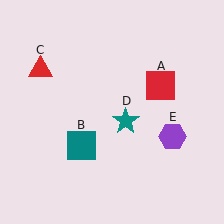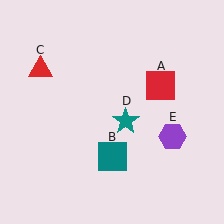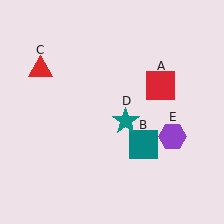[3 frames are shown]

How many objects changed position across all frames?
1 object changed position: teal square (object B).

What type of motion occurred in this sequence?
The teal square (object B) rotated counterclockwise around the center of the scene.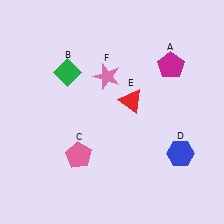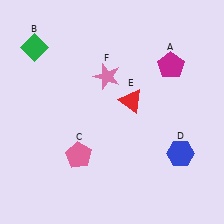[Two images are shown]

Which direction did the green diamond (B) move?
The green diamond (B) moved left.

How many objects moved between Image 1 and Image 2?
1 object moved between the two images.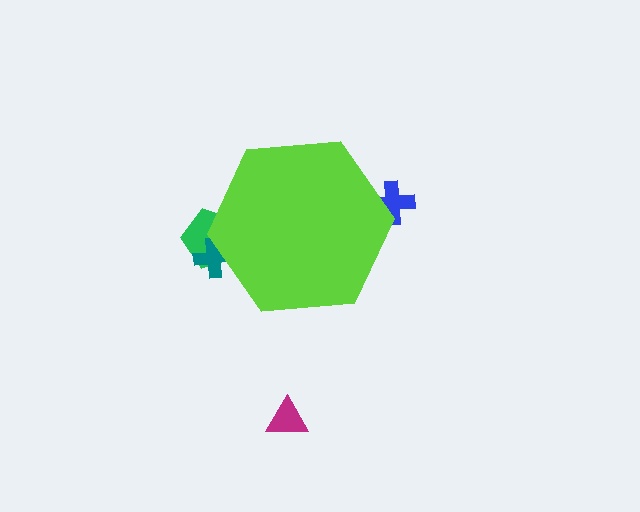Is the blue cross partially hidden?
Yes, the blue cross is partially hidden behind the lime hexagon.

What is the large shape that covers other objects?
A lime hexagon.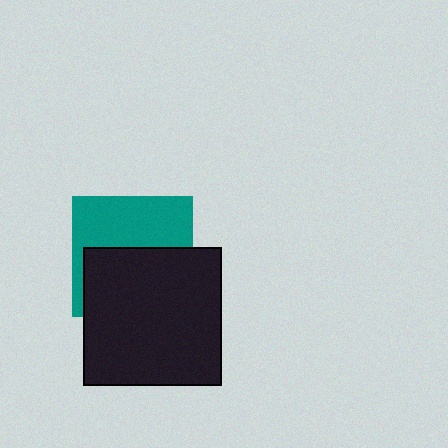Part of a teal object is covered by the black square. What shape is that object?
It is a square.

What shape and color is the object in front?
The object in front is a black square.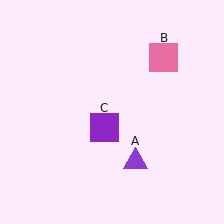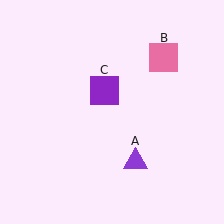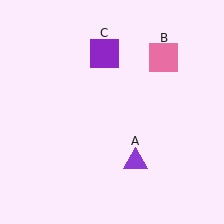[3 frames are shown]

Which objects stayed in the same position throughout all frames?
Purple triangle (object A) and pink square (object B) remained stationary.